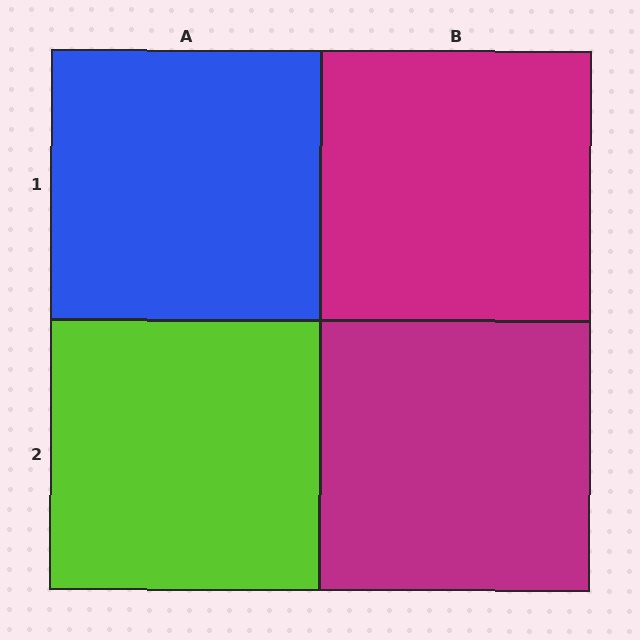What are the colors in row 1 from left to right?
Blue, magenta.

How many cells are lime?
1 cell is lime.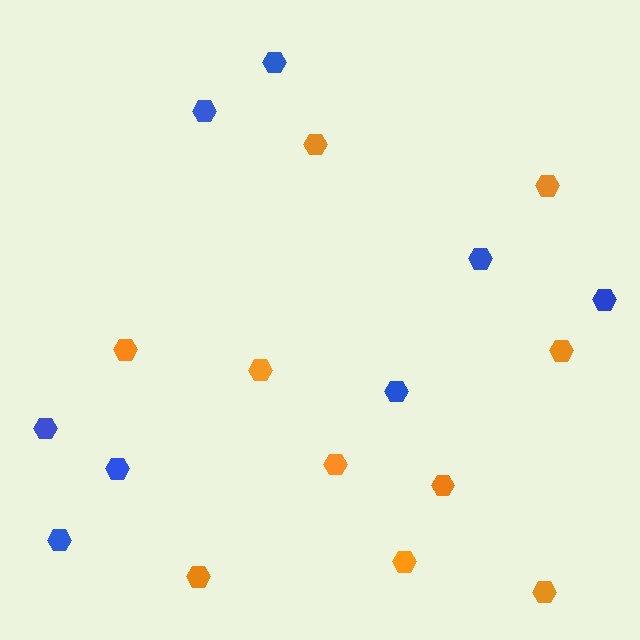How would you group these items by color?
There are 2 groups: one group of orange hexagons (10) and one group of blue hexagons (8).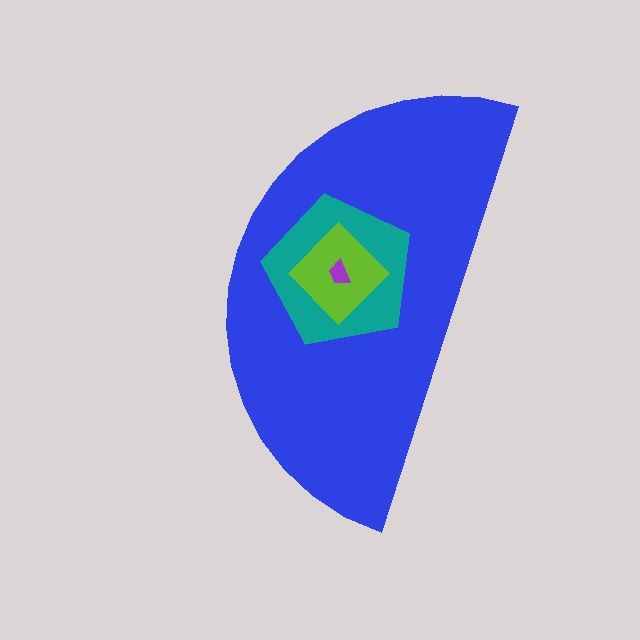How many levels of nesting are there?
4.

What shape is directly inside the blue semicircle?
The teal pentagon.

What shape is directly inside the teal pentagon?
The lime diamond.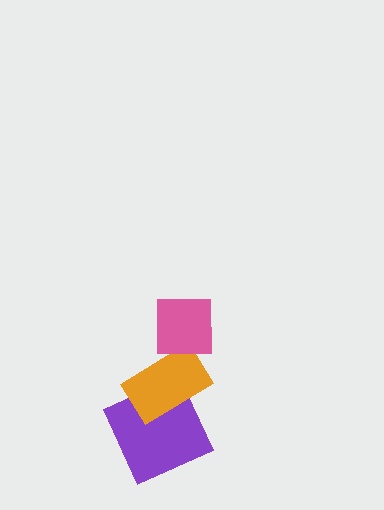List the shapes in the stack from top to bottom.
From top to bottom: the pink square, the orange rectangle, the purple square.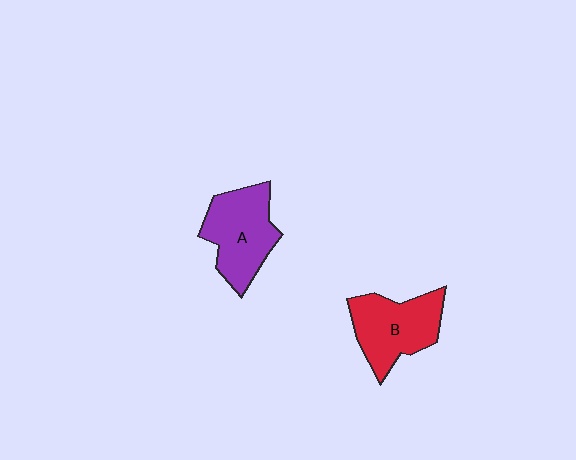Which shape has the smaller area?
Shape B (red).